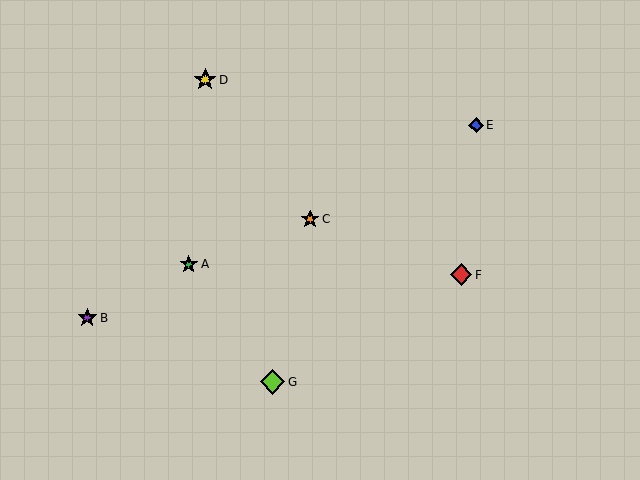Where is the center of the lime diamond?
The center of the lime diamond is at (273, 382).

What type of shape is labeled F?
Shape F is a red diamond.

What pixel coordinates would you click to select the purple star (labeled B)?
Click at (87, 318) to select the purple star B.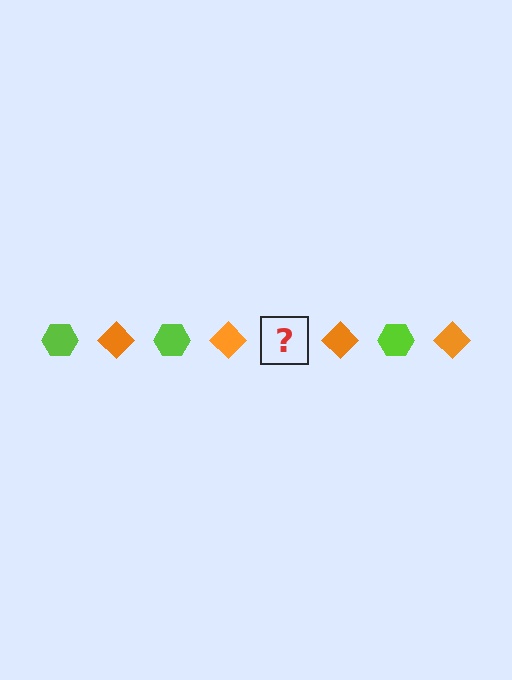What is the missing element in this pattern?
The missing element is a lime hexagon.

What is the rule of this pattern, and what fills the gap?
The rule is that the pattern alternates between lime hexagon and orange diamond. The gap should be filled with a lime hexagon.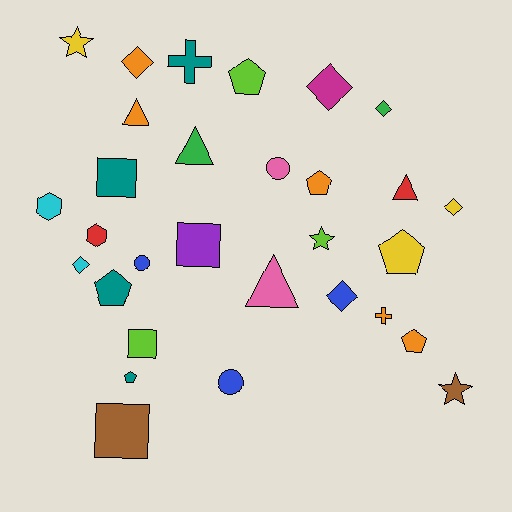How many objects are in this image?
There are 30 objects.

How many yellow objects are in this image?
There are 3 yellow objects.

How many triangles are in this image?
There are 4 triangles.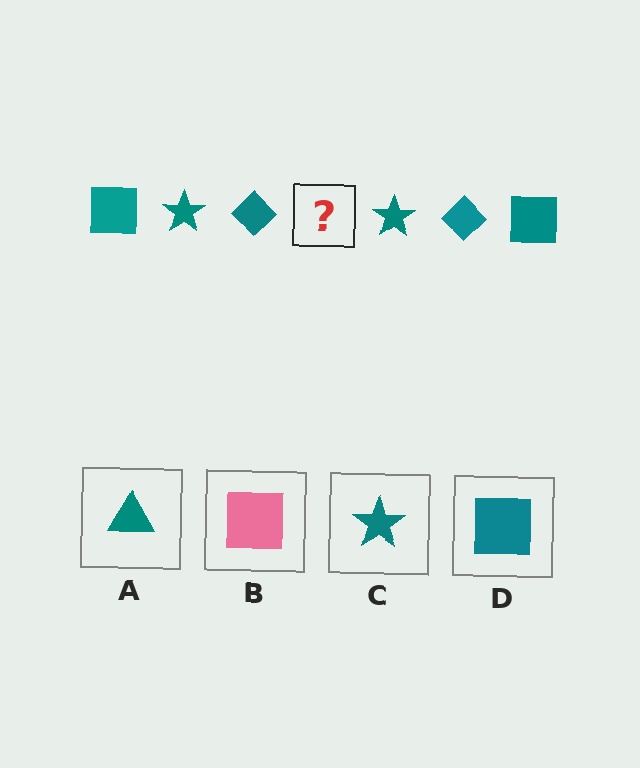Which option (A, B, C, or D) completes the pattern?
D.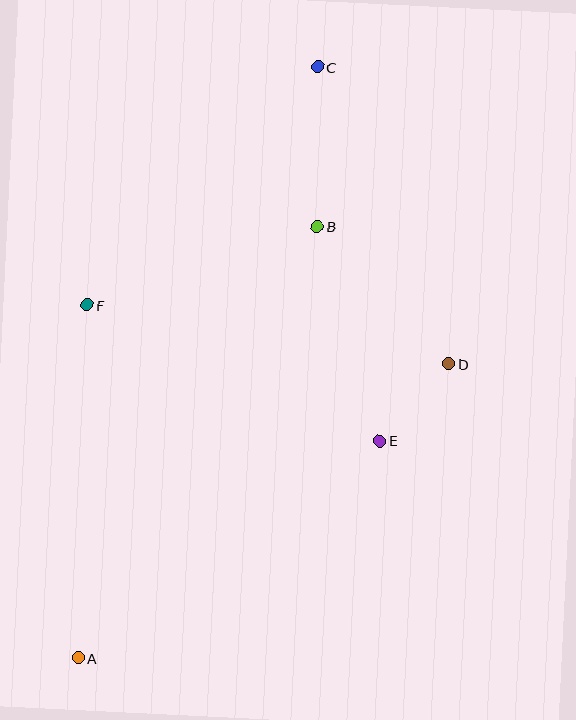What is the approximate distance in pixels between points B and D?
The distance between B and D is approximately 190 pixels.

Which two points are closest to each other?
Points D and E are closest to each other.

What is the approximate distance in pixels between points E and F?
The distance between E and F is approximately 323 pixels.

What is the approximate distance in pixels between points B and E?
The distance between B and E is approximately 223 pixels.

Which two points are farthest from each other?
Points A and C are farthest from each other.